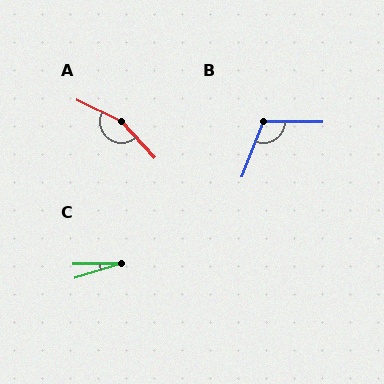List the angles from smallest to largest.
C (16°), B (111°), A (158°).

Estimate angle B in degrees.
Approximately 111 degrees.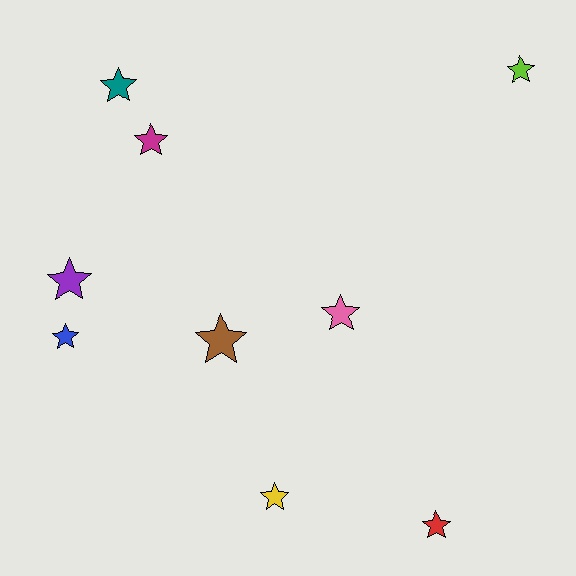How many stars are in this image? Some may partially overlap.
There are 9 stars.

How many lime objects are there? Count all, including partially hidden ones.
There is 1 lime object.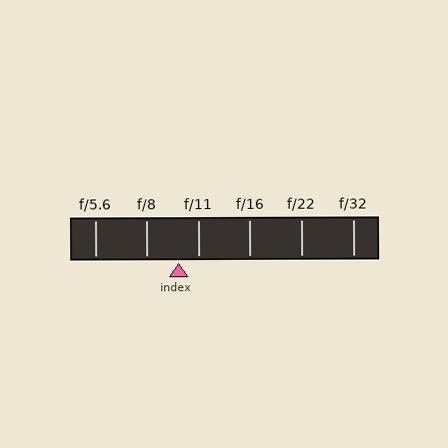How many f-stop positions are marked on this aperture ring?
There are 6 f-stop positions marked.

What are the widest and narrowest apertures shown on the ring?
The widest aperture shown is f/5.6 and the narrowest is f/32.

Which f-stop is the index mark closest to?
The index mark is closest to f/11.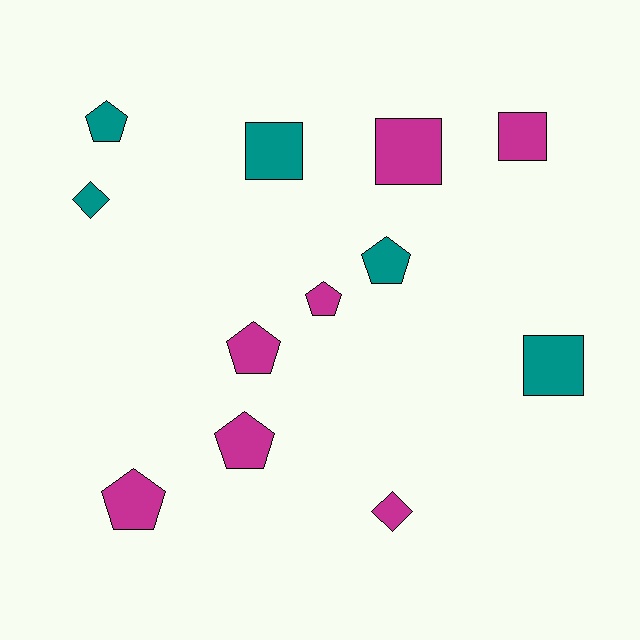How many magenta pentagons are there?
There are 4 magenta pentagons.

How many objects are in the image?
There are 12 objects.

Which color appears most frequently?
Magenta, with 7 objects.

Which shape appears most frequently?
Pentagon, with 6 objects.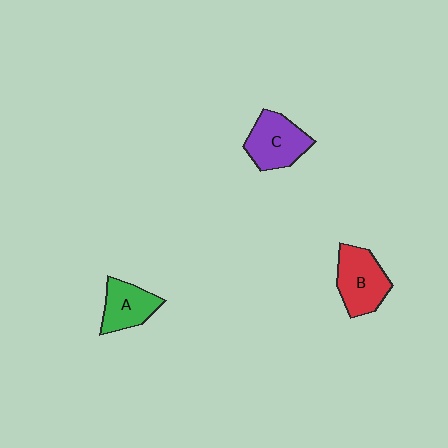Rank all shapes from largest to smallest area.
From largest to smallest: B (red), C (purple), A (green).